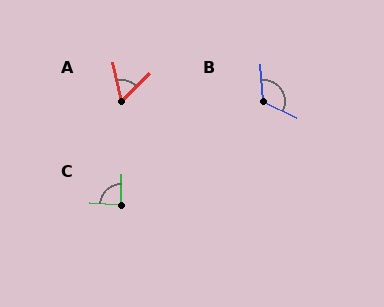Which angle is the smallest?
A, at approximately 57 degrees.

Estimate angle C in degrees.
Approximately 87 degrees.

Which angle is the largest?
B, at approximately 119 degrees.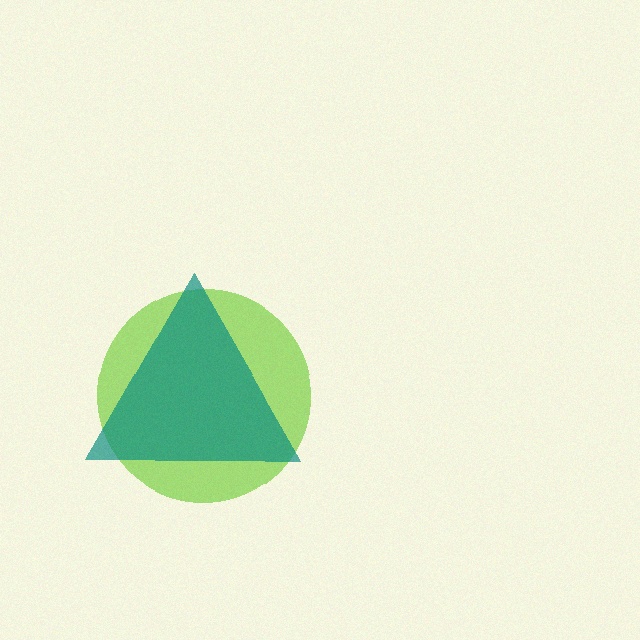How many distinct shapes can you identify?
There are 2 distinct shapes: a lime circle, a teal triangle.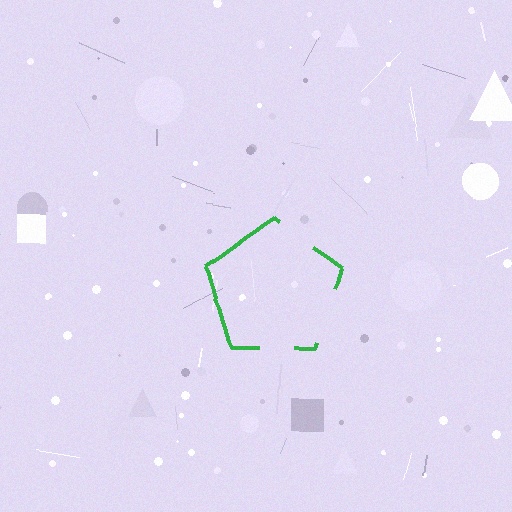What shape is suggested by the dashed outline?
The dashed outline suggests a pentagon.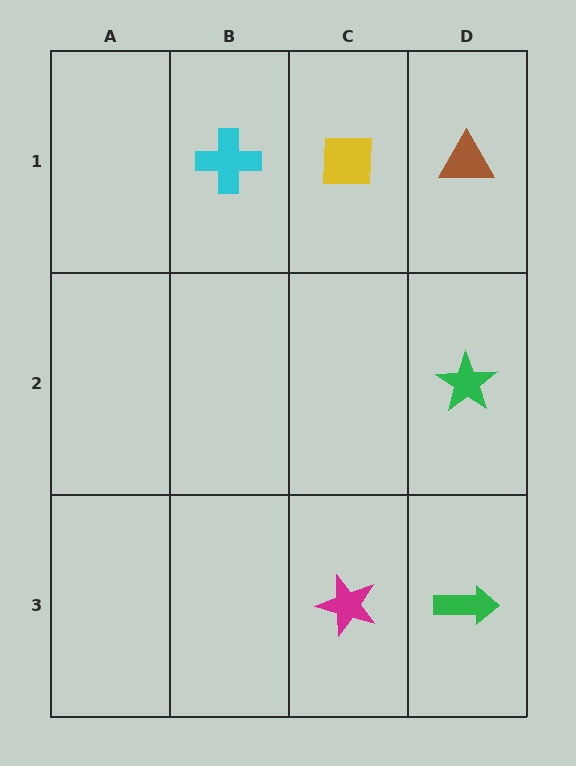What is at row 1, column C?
A yellow square.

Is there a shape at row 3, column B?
No, that cell is empty.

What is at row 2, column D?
A green star.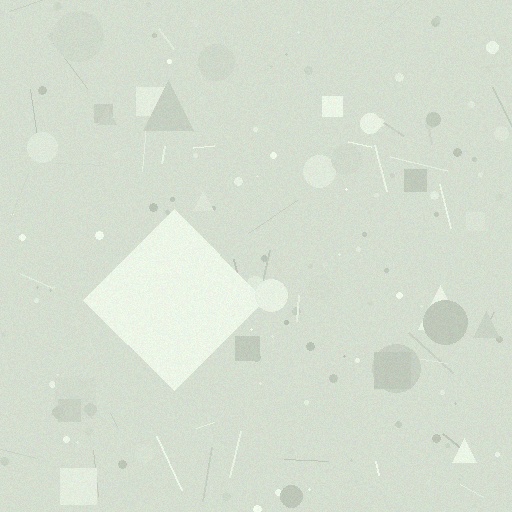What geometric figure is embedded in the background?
A diamond is embedded in the background.